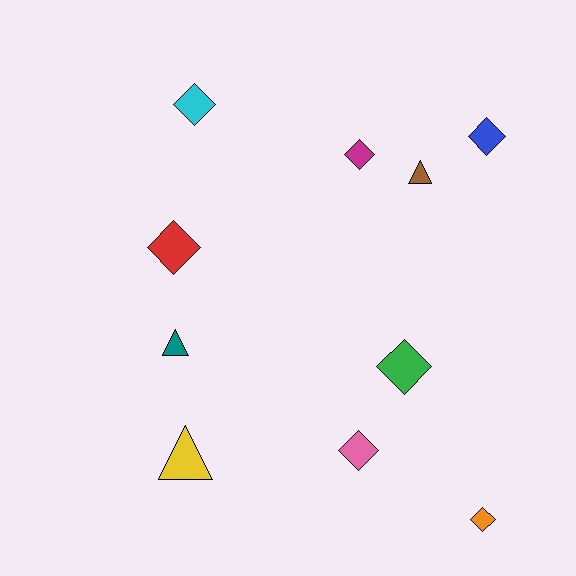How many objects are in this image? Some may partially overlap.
There are 10 objects.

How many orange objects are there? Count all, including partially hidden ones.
There is 1 orange object.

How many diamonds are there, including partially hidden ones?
There are 7 diamonds.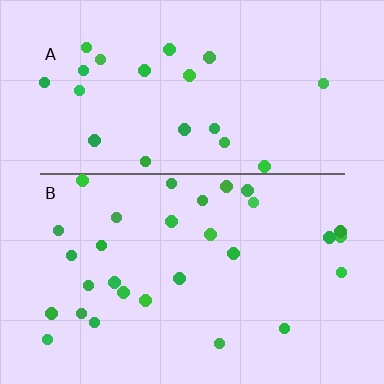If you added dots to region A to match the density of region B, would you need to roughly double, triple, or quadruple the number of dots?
Approximately double.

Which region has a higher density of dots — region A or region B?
B (the bottom).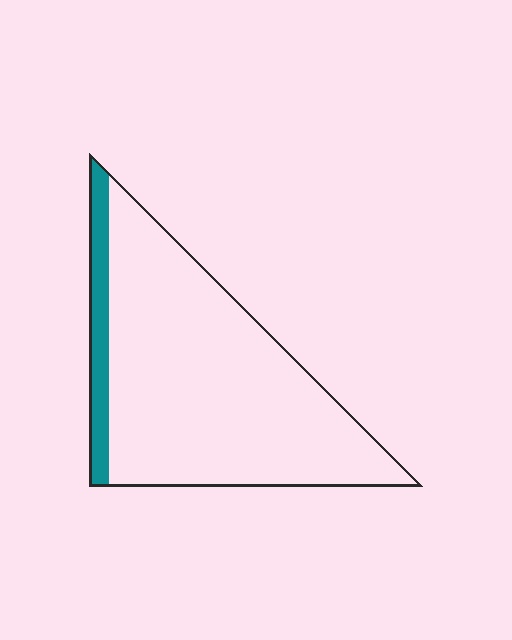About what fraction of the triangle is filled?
About one eighth (1/8).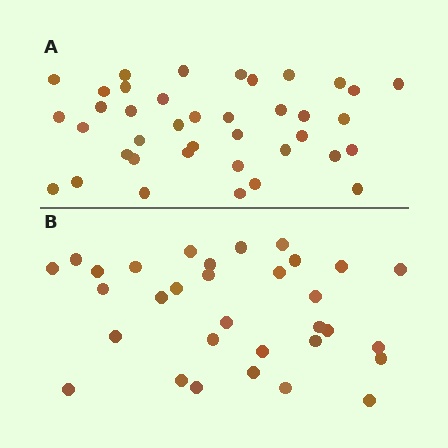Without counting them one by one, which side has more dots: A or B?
Region A (the top region) has more dots.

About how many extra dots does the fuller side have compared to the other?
Region A has roughly 8 or so more dots than region B.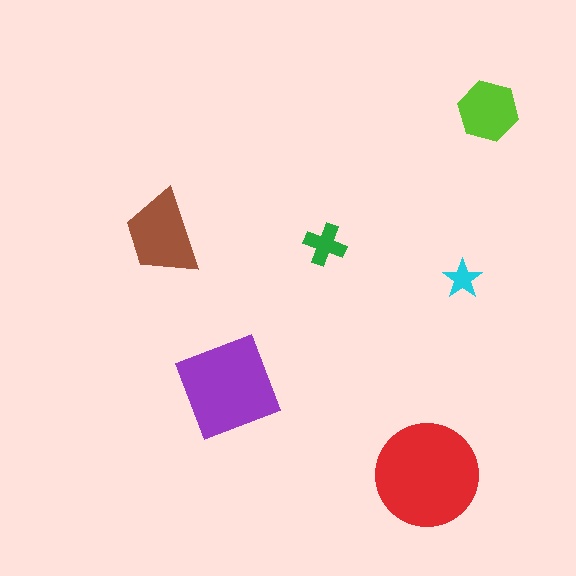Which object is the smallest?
The cyan star.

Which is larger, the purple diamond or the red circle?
The red circle.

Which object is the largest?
The red circle.